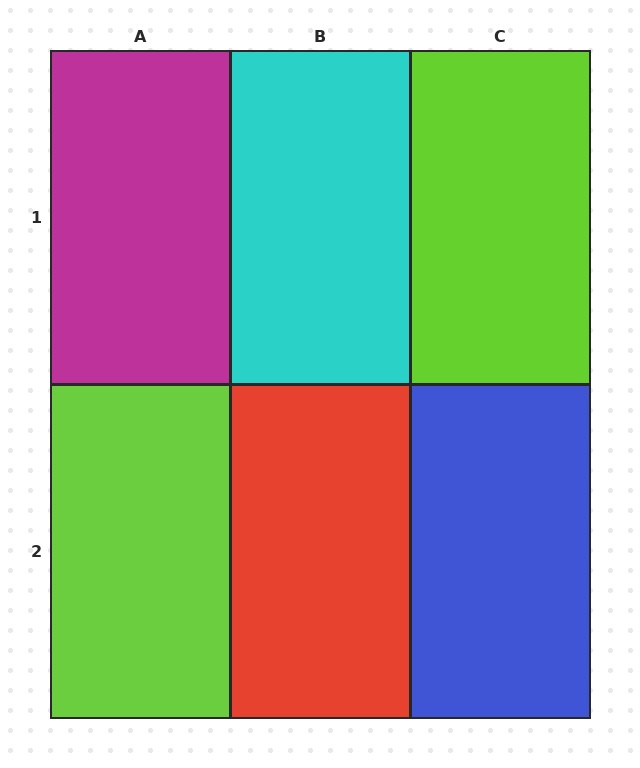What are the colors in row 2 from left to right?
Lime, red, blue.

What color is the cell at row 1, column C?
Lime.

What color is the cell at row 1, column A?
Magenta.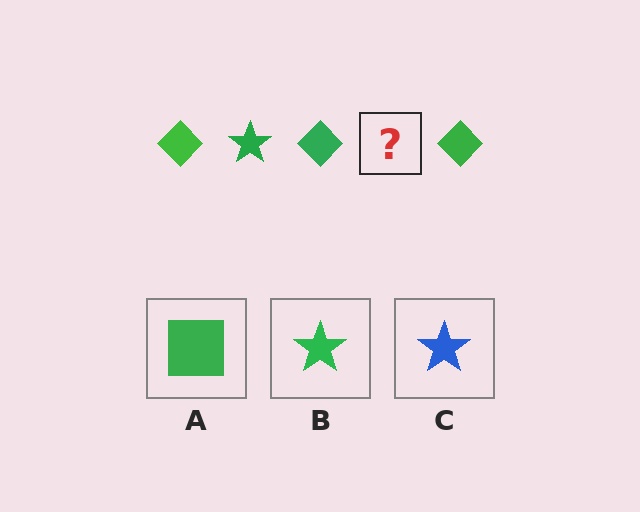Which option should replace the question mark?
Option B.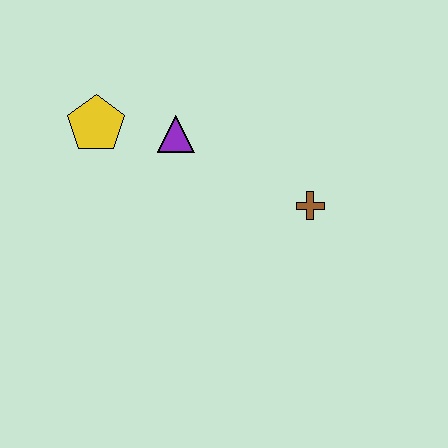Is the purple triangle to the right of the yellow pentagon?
Yes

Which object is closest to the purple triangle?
The yellow pentagon is closest to the purple triangle.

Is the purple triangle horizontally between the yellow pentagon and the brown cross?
Yes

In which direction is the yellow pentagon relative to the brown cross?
The yellow pentagon is to the left of the brown cross.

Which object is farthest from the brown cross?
The yellow pentagon is farthest from the brown cross.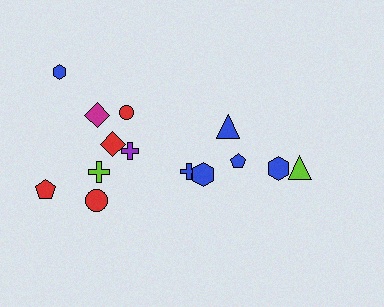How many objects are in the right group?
There are 6 objects.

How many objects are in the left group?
There are 8 objects.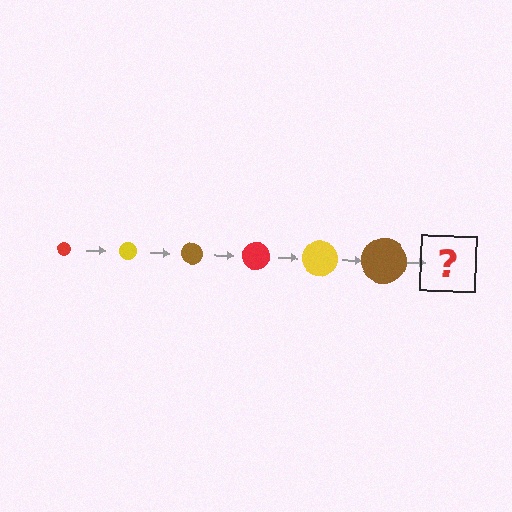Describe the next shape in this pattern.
It should be a red circle, larger than the previous one.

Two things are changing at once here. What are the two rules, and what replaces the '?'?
The two rules are that the circle grows larger each step and the color cycles through red, yellow, and brown. The '?' should be a red circle, larger than the previous one.